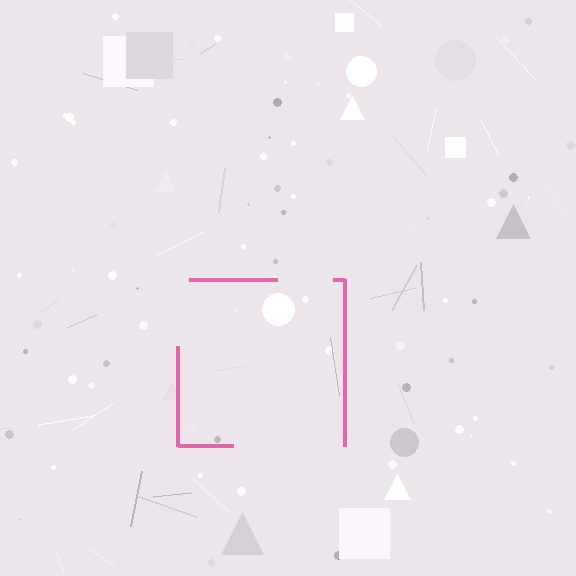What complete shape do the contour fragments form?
The contour fragments form a square.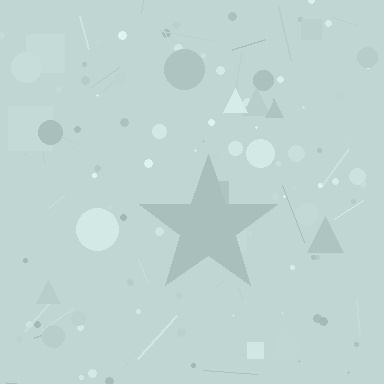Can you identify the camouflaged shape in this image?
The camouflaged shape is a star.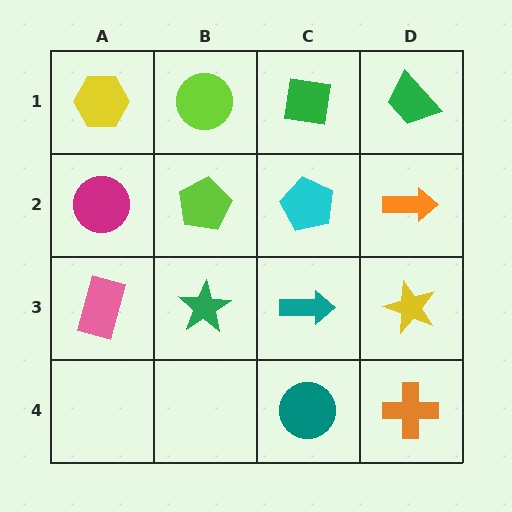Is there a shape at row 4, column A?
No, that cell is empty.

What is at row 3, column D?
A yellow star.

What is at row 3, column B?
A green star.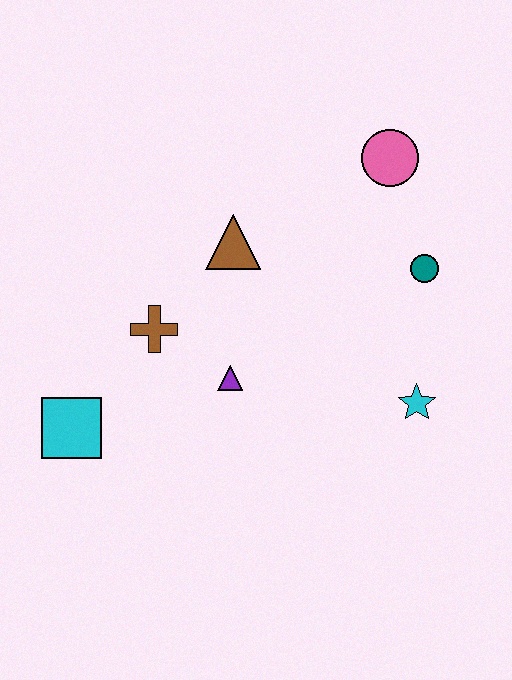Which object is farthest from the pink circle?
The cyan square is farthest from the pink circle.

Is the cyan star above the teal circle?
No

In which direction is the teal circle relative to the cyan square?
The teal circle is to the right of the cyan square.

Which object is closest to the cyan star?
The teal circle is closest to the cyan star.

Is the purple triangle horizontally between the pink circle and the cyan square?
Yes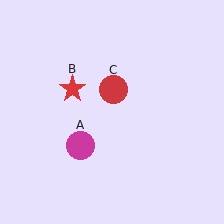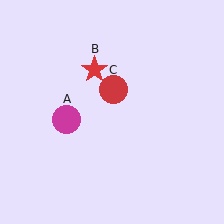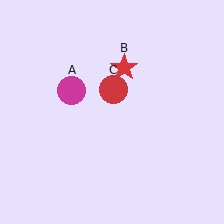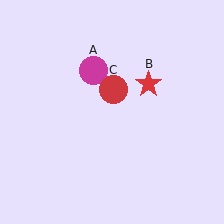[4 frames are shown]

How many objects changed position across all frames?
2 objects changed position: magenta circle (object A), red star (object B).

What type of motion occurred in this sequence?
The magenta circle (object A), red star (object B) rotated clockwise around the center of the scene.